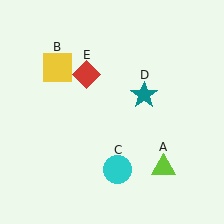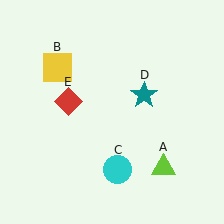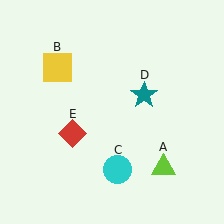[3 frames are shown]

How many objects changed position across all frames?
1 object changed position: red diamond (object E).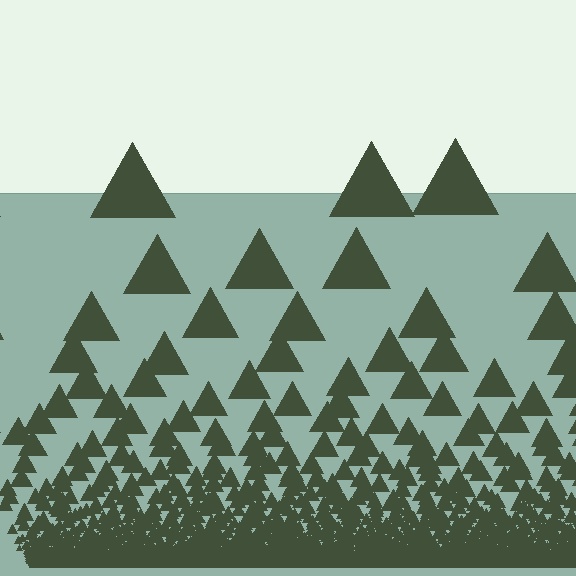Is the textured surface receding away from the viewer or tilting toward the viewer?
The surface appears to tilt toward the viewer. Texture elements get larger and sparser toward the top.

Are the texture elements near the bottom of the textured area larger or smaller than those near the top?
Smaller. The gradient is inverted — elements near the bottom are smaller and denser.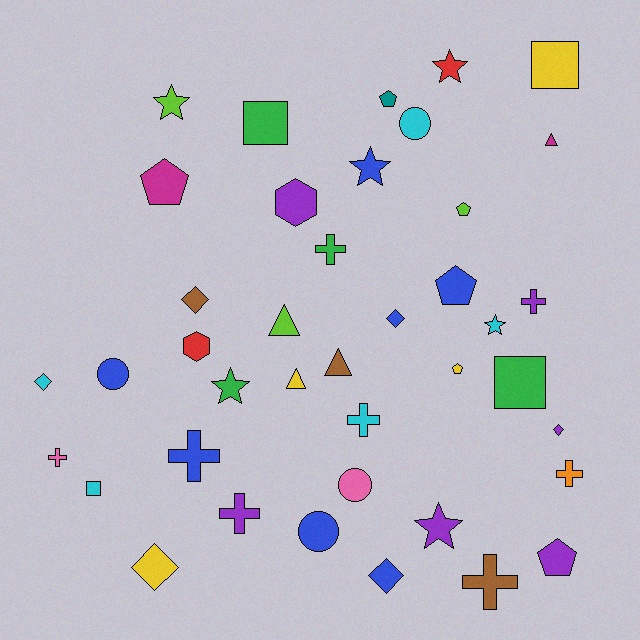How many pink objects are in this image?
There are 2 pink objects.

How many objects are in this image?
There are 40 objects.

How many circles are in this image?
There are 4 circles.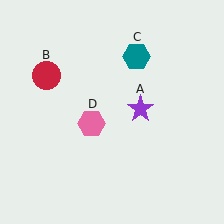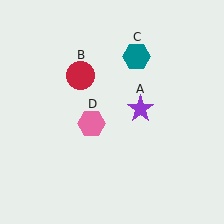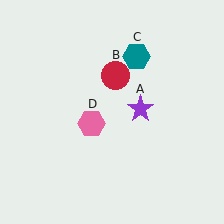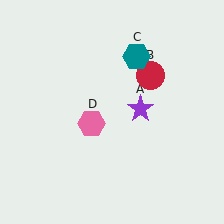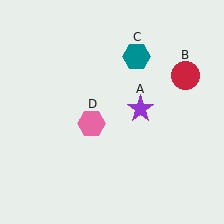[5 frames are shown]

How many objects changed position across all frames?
1 object changed position: red circle (object B).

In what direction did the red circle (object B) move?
The red circle (object B) moved right.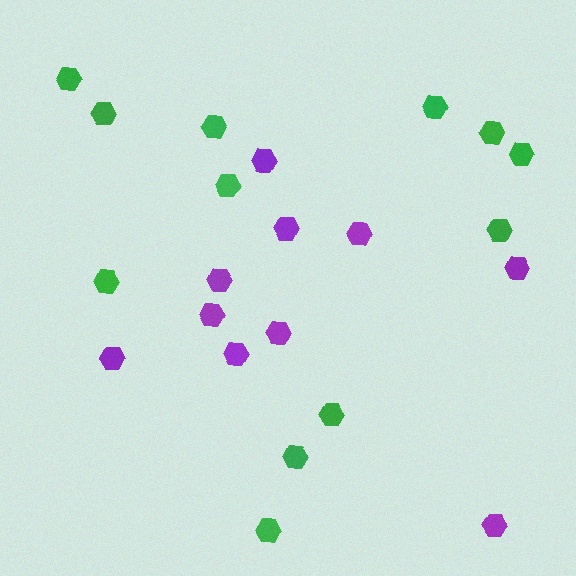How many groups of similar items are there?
There are 2 groups: one group of green hexagons (12) and one group of purple hexagons (10).